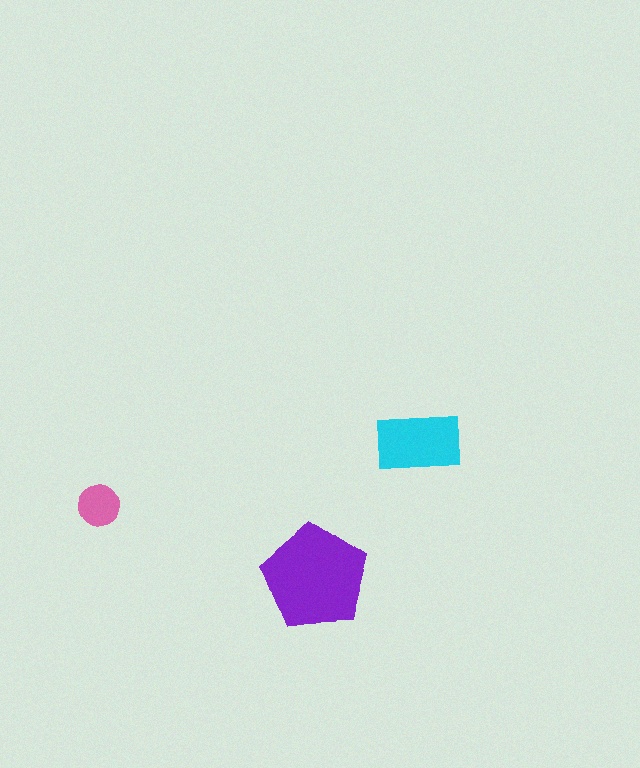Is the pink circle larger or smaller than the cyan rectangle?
Smaller.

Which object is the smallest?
The pink circle.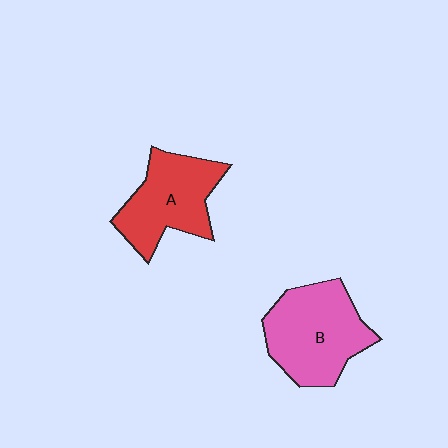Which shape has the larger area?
Shape B (pink).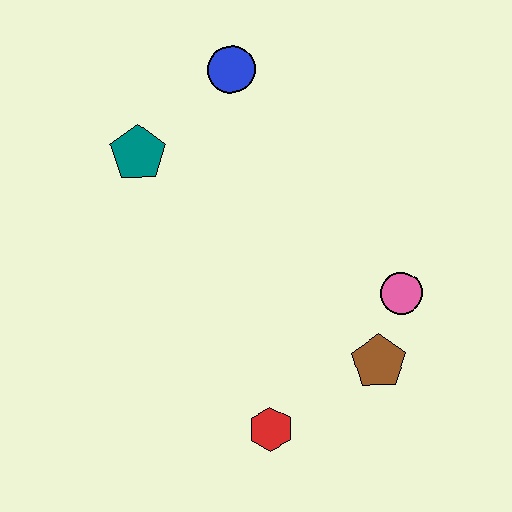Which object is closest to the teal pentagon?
The blue circle is closest to the teal pentagon.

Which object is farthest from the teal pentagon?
The brown pentagon is farthest from the teal pentagon.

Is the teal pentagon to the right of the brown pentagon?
No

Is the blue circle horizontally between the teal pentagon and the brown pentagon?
Yes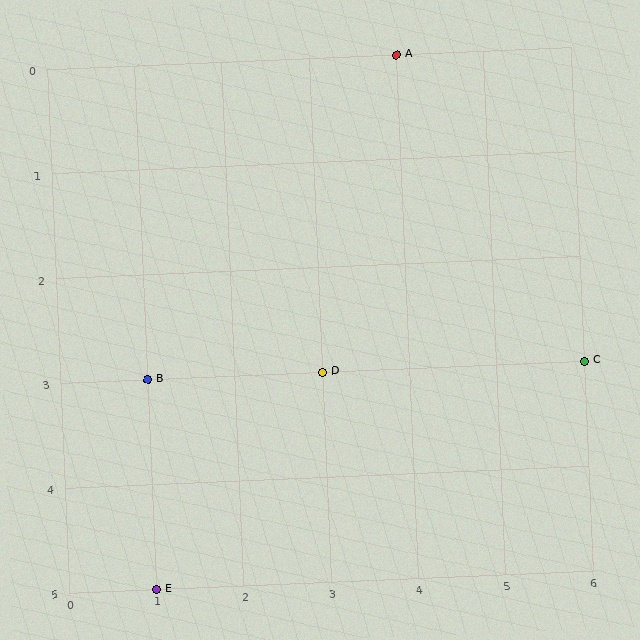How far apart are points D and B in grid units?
Points D and B are 2 columns apart.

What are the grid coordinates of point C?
Point C is at grid coordinates (6, 3).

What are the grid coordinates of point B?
Point B is at grid coordinates (1, 3).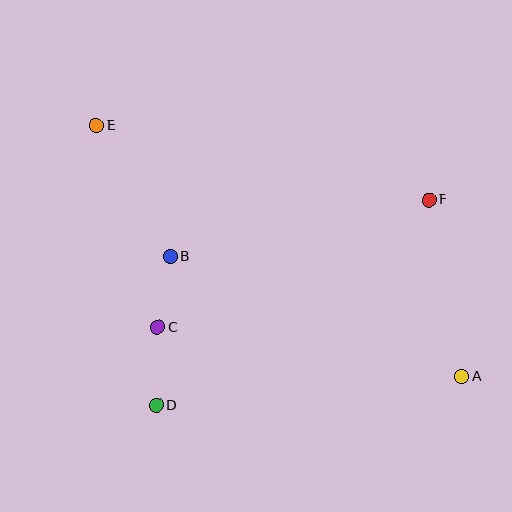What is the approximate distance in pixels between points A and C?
The distance between A and C is approximately 309 pixels.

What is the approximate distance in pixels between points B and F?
The distance between B and F is approximately 265 pixels.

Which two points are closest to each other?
Points B and C are closest to each other.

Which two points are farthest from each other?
Points A and E are farthest from each other.